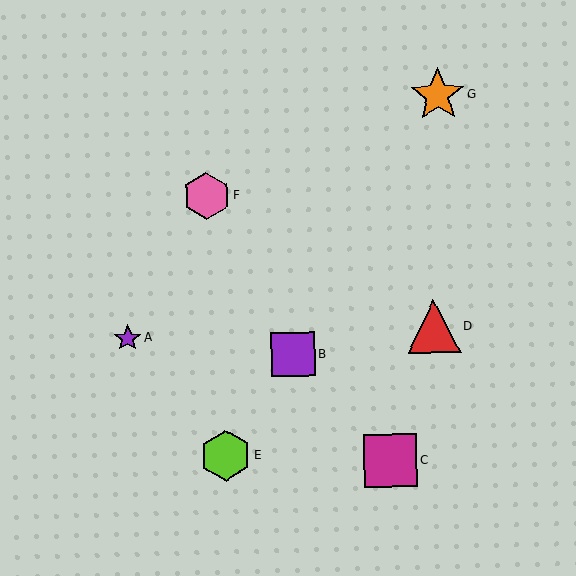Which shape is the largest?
The orange star (labeled G) is the largest.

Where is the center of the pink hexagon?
The center of the pink hexagon is at (207, 196).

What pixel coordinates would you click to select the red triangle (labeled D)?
Click at (434, 326) to select the red triangle D.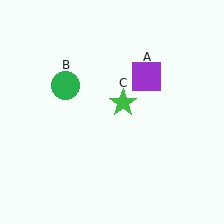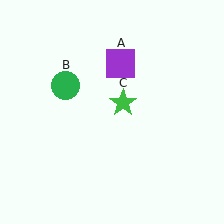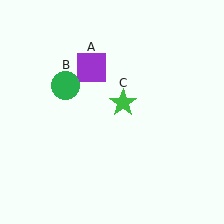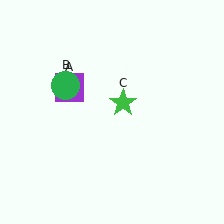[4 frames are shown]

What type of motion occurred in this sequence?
The purple square (object A) rotated counterclockwise around the center of the scene.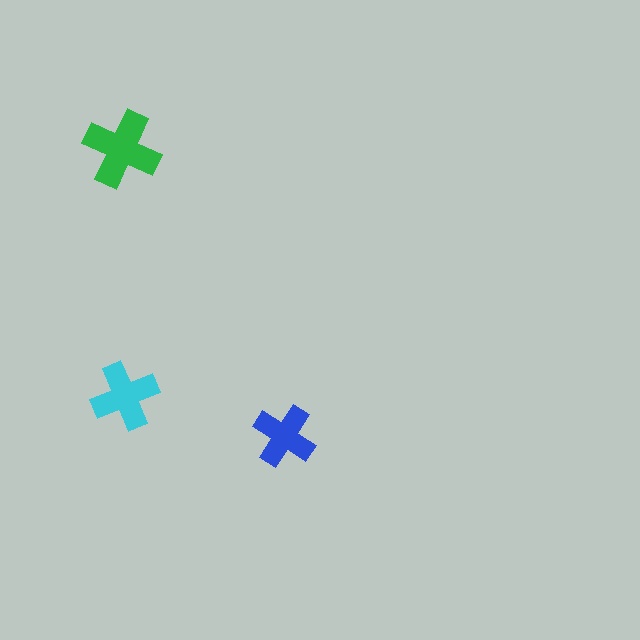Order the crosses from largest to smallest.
the green one, the cyan one, the blue one.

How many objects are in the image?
There are 3 objects in the image.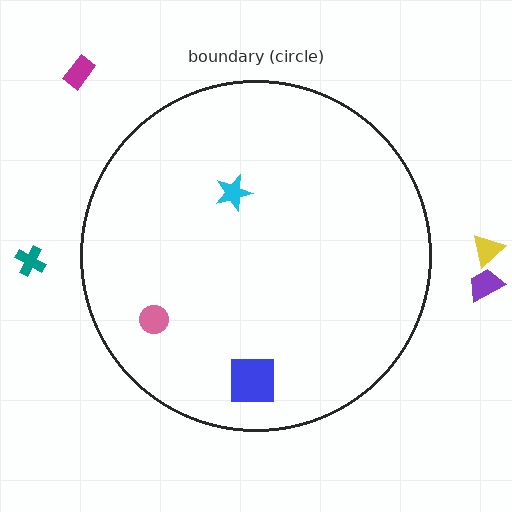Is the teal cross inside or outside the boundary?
Outside.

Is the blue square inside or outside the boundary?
Inside.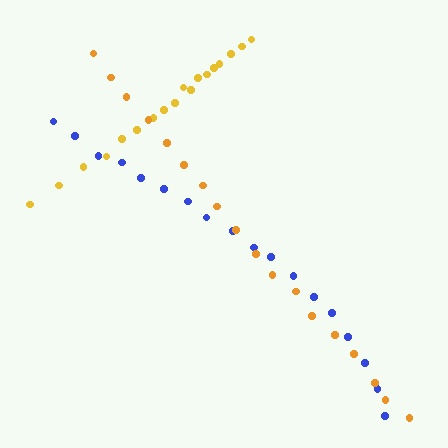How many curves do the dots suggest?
There are 3 distinct paths.